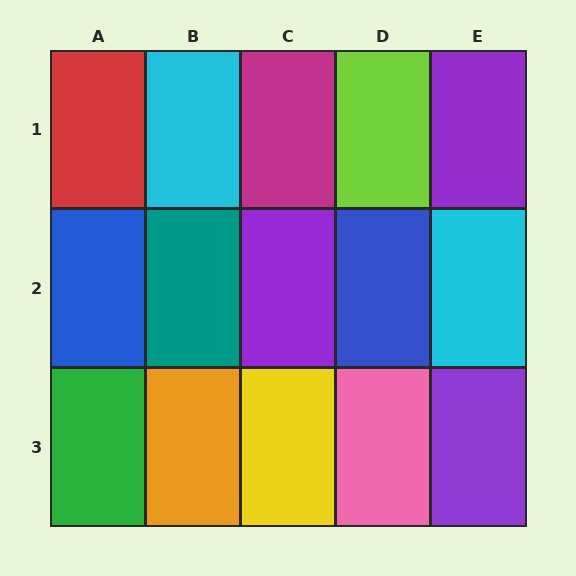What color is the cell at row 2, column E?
Cyan.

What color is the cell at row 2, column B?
Teal.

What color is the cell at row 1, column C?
Magenta.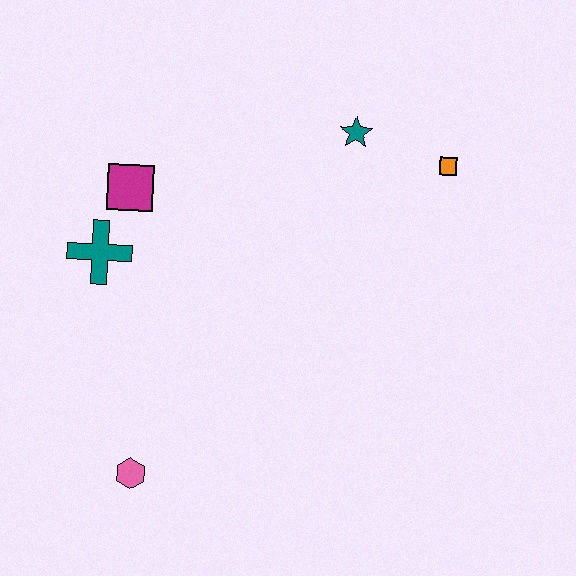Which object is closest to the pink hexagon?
The teal cross is closest to the pink hexagon.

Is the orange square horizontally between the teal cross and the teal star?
No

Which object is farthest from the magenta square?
The orange square is farthest from the magenta square.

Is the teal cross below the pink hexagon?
No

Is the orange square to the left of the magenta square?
No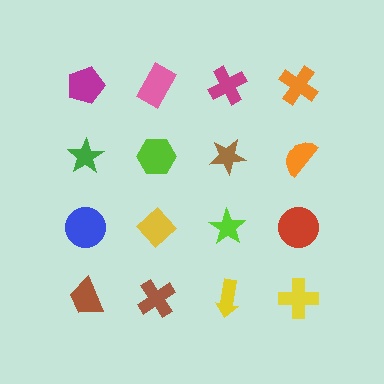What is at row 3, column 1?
A blue circle.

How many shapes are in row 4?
4 shapes.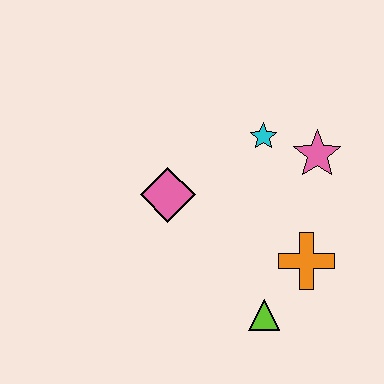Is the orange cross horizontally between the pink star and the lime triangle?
Yes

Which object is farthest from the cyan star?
The lime triangle is farthest from the cyan star.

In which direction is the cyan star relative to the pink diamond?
The cyan star is to the right of the pink diamond.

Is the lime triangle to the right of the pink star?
No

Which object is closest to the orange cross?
The lime triangle is closest to the orange cross.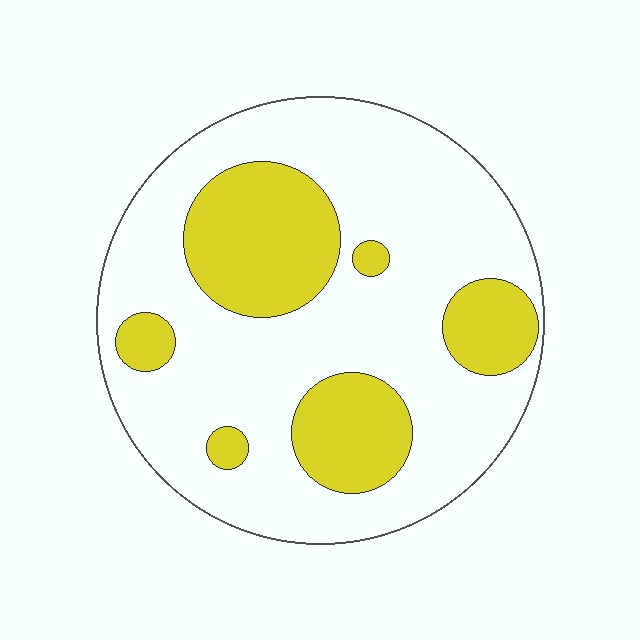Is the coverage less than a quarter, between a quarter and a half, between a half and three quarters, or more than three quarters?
Between a quarter and a half.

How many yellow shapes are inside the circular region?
6.